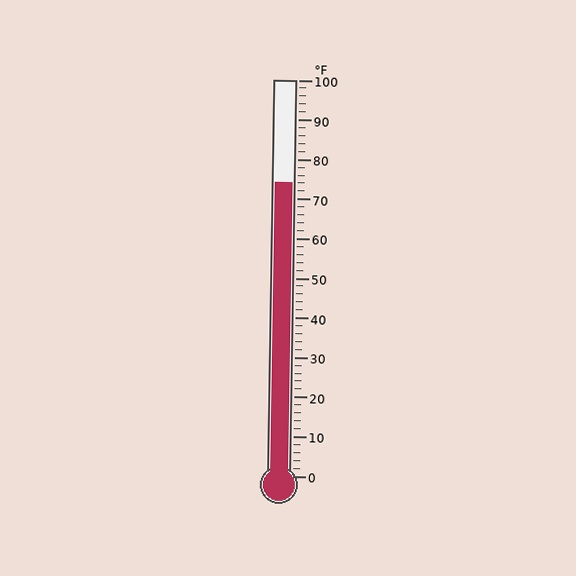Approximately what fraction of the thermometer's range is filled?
The thermometer is filled to approximately 75% of its range.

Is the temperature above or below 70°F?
The temperature is above 70°F.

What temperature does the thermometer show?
The thermometer shows approximately 74°F.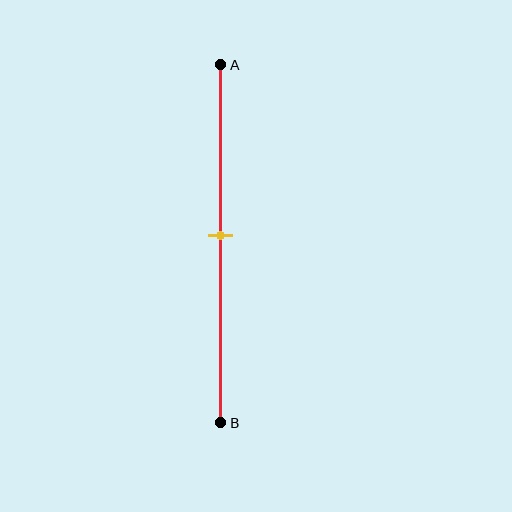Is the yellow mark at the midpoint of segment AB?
Yes, the mark is approximately at the midpoint.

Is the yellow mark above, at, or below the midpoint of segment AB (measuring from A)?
The yellow mark is approximately at the midpoint of segment AB.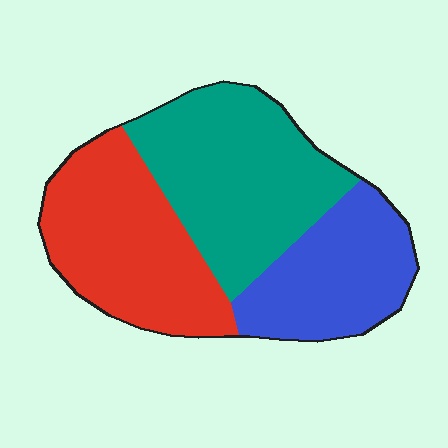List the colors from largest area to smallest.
From largest to smallest: teal, red, blue.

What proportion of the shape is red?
Red covers roughly 35% of the shape.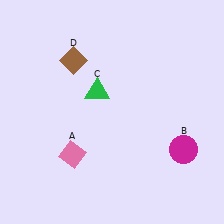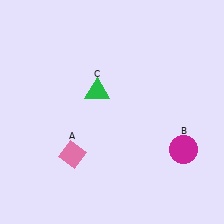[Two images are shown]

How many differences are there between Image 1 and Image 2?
There is 1 difference between the two images.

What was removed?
The brown diamond (D) was removed in Image 2.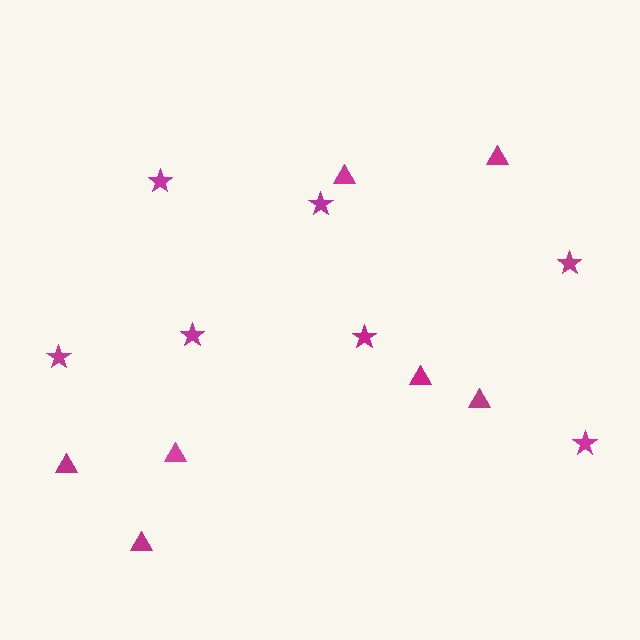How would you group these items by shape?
There are 2 groups: one group of stars (7) and one group of triangles (7).